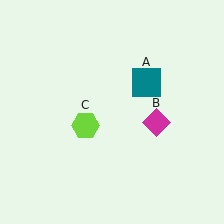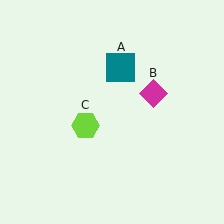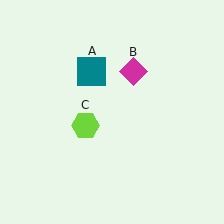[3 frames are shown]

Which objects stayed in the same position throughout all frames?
Lime hexagon (object C) remained stationary.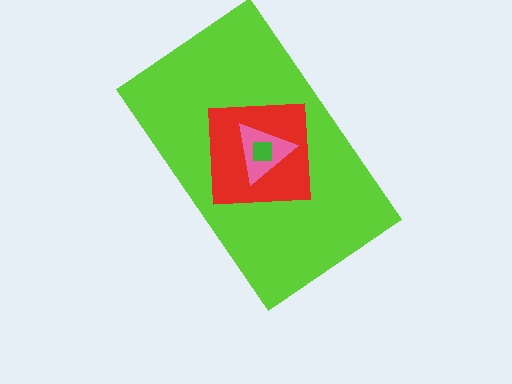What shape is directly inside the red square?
The pink triangle.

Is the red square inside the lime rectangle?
Yes.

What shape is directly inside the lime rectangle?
The red square.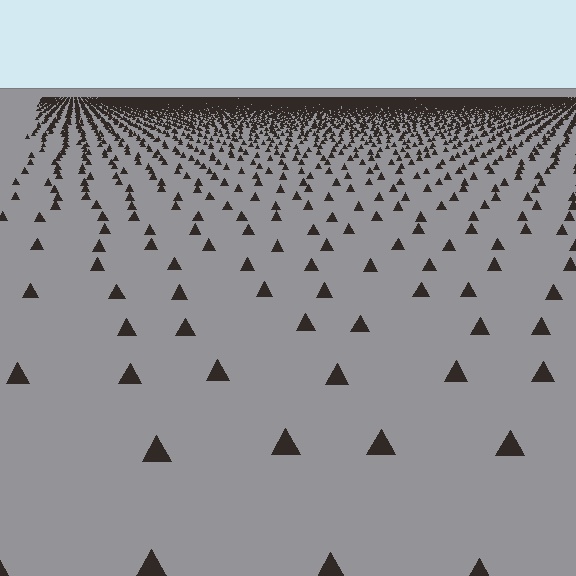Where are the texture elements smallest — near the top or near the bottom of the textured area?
Near the top.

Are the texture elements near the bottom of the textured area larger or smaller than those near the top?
Larger. Near the bottom, elements are closer to the viewer and appear at a bigger on-screen size.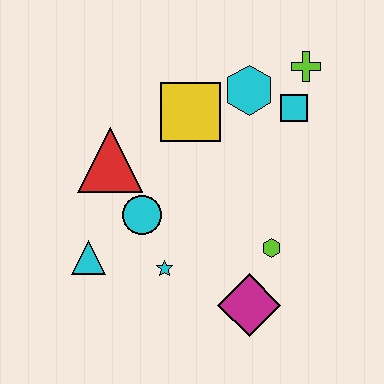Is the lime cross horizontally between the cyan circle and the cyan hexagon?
No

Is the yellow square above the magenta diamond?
Yes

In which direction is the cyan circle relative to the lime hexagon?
The cyan circle is to the left of the lime hexagon.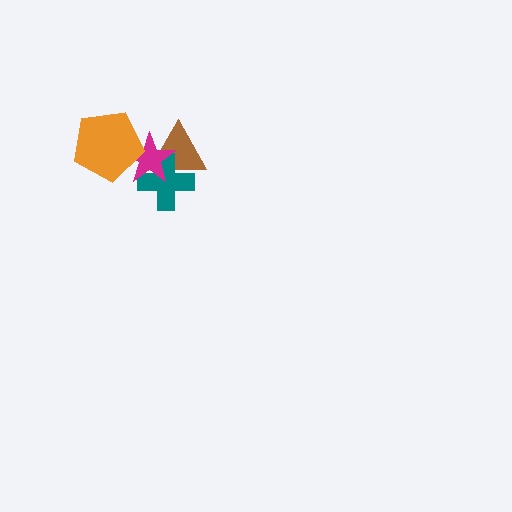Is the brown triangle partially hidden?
Yes, it is partially covered by another shape.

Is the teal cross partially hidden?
Yes, it is partially covered by another shape.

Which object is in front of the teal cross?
The magenta star is in front of the teal cross.